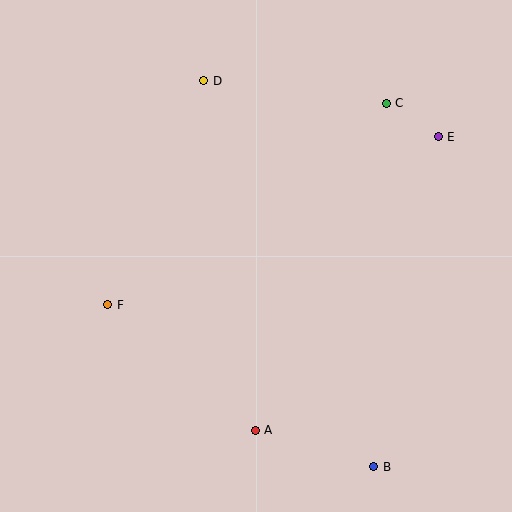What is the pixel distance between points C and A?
The distance between C and A is 352 pixels.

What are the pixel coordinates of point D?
Point D is at (204, 81).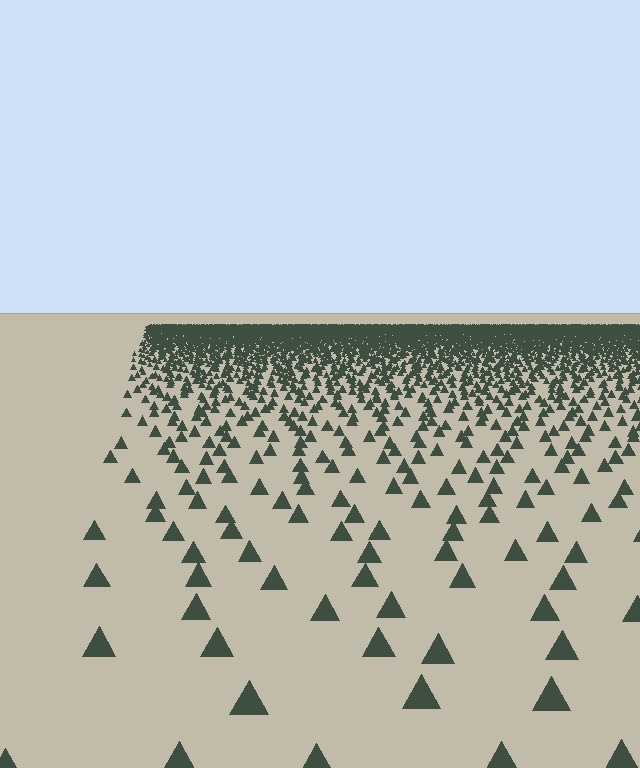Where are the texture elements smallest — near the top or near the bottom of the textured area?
Near the top.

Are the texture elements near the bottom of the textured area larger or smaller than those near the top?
Larger. Near the bottom, elements are closer to the viewer and appear at a bigger on-screen size.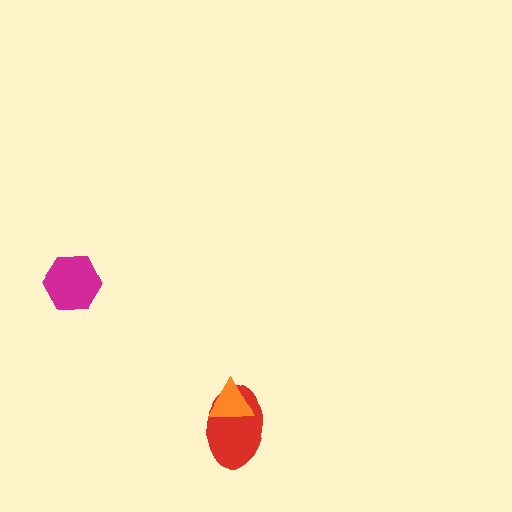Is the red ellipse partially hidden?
Yes, it is partially covered by another shape.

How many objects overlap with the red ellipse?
1 object overlaps with the red ellipse.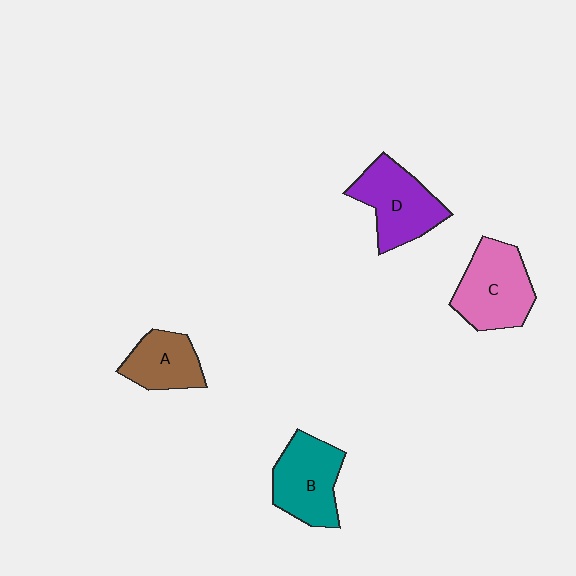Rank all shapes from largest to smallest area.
From largest to smallest: C (pink), D (purple), B (teal), A (brown).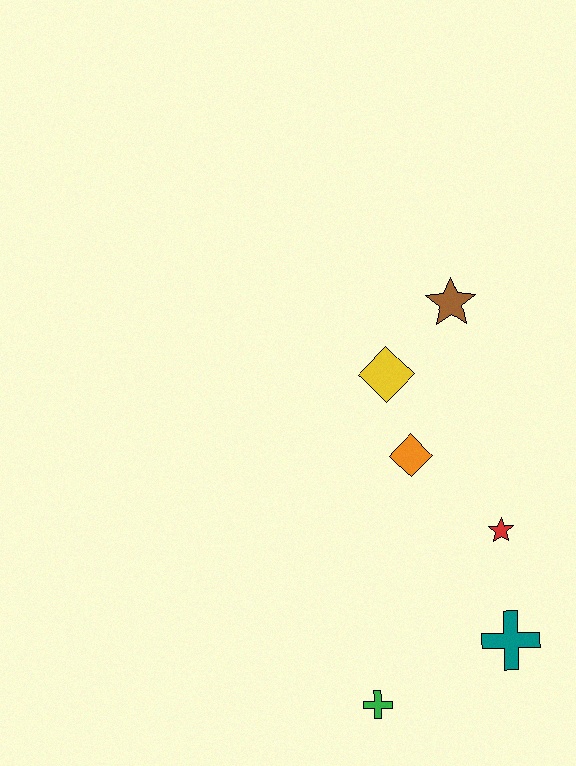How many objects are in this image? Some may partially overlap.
There are 6 objects.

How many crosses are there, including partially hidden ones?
There are 2 crosses.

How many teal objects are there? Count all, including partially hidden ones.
There is 1 teal object.